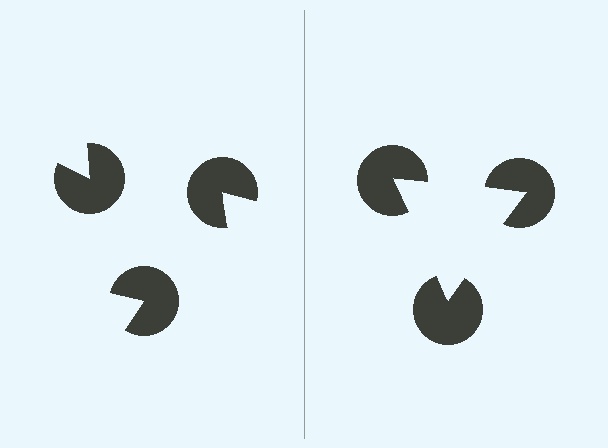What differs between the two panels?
The pac-man discs are positioned identically on both sides; only the wedge orientations differ. On the right they align to a triangle; on the left they are misaligned.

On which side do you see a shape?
An illusory triangle appears on the right side. On the left side the wedge cuts are rotated, so no coherent shape forms.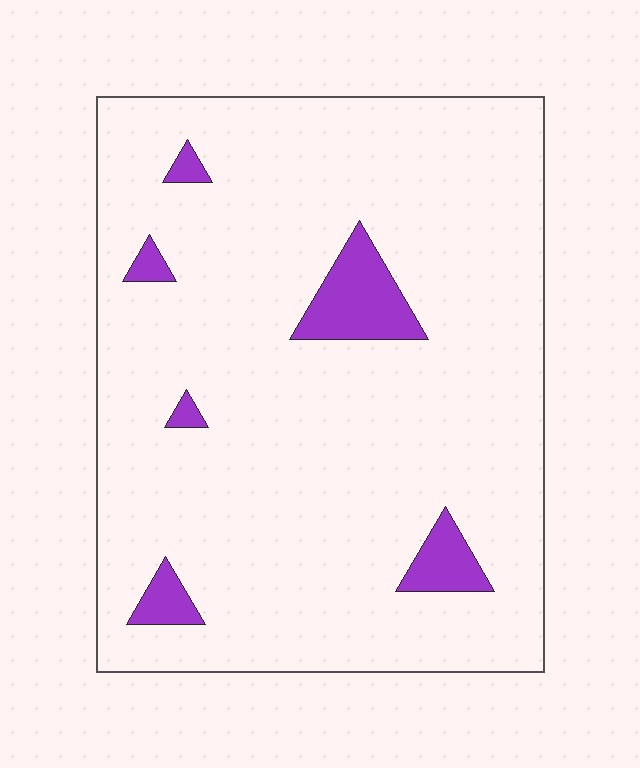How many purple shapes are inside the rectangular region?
6.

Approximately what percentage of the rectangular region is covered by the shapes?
Approximately 5%.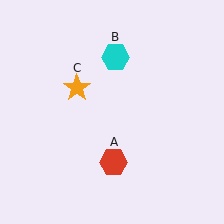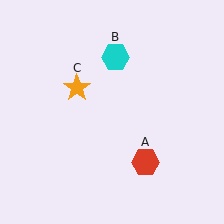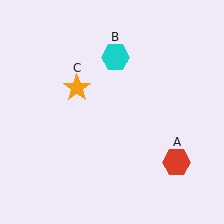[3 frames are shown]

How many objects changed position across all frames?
1 object changed position: red hexagon (object A).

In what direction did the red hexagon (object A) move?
The red hexagon (object A) moved right.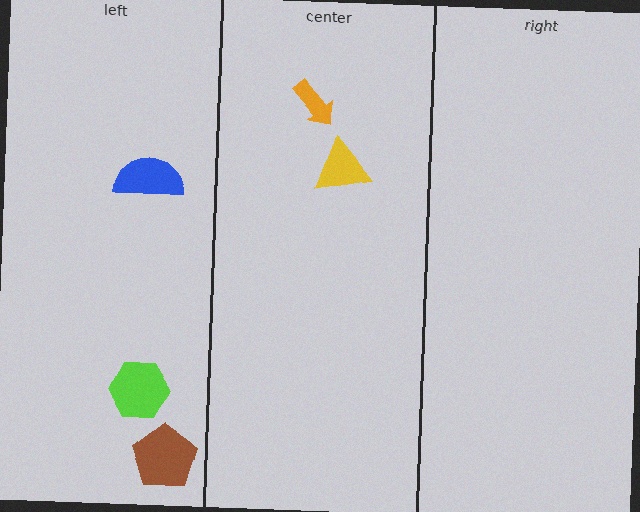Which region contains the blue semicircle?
The left region.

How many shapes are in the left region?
3.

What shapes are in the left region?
The brown pentagon, the blue semicircle, the lime hexagon.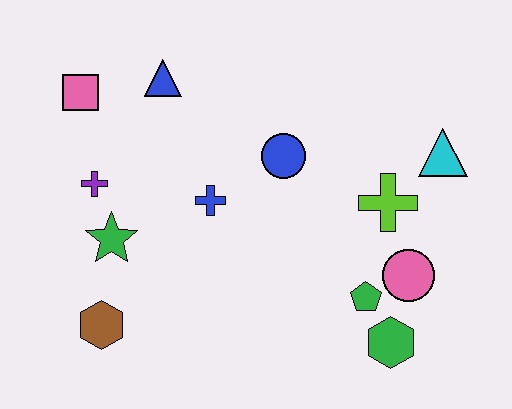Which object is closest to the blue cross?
The blue circle is closest to the blue cross.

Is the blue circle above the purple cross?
Yes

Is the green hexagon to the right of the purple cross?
Yes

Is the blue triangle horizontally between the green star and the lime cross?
Yes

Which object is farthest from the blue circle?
The brown hexagon is farthest from the blue circle.